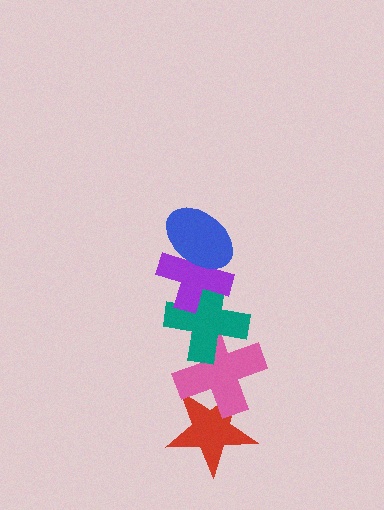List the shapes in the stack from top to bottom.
From top to bottom: the blue ellipse, the purple cross, the teal cross, the pink cross, the red star.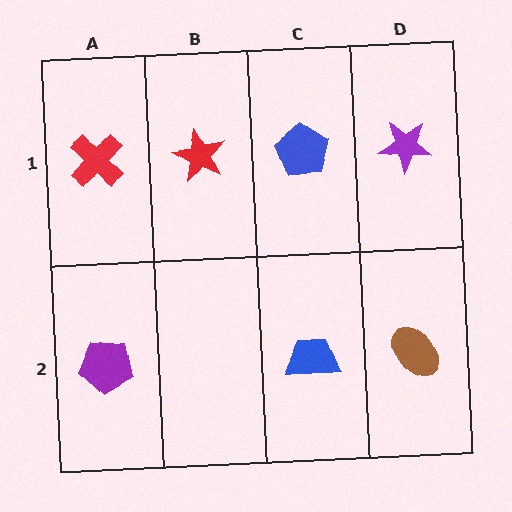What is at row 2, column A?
A purple pentagon.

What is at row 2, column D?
A brown ellipse.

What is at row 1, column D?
A purple star.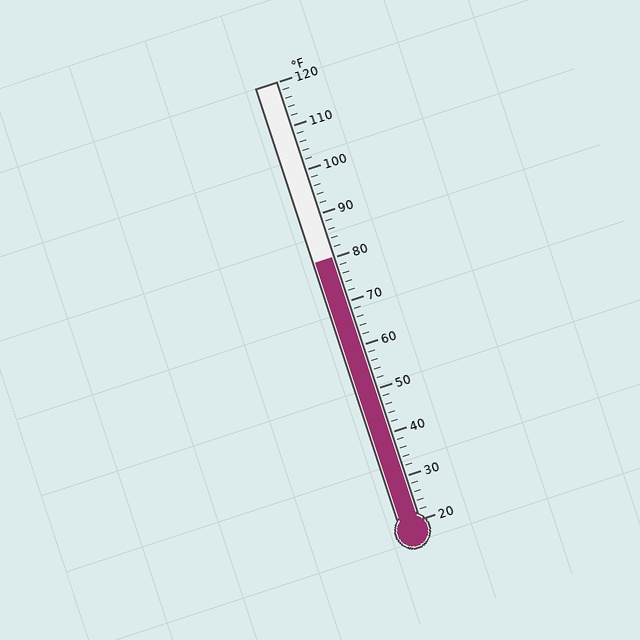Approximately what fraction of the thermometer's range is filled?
The thermometer is filled to approximately 60% of its range.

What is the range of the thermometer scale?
The thermometer scale ranges from 20°F to 120°F.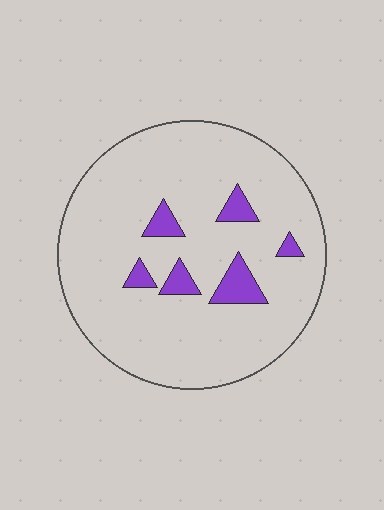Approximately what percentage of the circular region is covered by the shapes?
Approximately 10%.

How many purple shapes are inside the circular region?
6.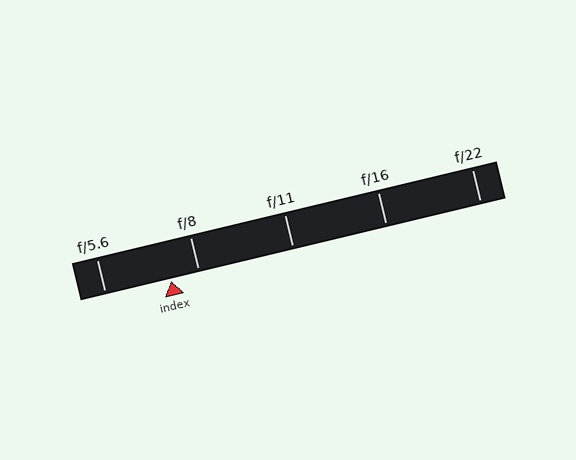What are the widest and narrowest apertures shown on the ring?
The widest aperture shown is f/5.6 and the narrowest is f/22.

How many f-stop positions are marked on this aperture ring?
There are 5 f-stop positions marked.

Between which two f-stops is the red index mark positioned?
The index mark is between f/5.6 and f/8.